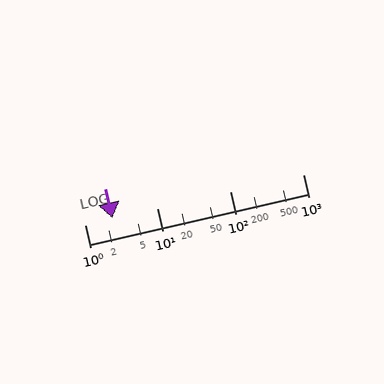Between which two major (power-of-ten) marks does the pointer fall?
The pointer is between 1 and 10.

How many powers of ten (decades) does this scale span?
The scale spans 3 decades, from 1 to 1000.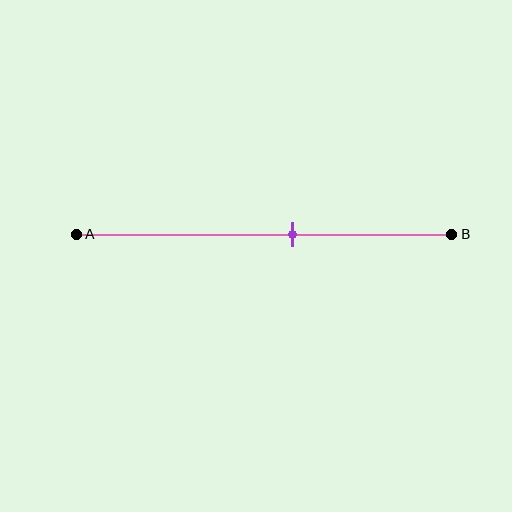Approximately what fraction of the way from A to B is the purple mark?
The purple mark is approximately 60% of the way from A to B.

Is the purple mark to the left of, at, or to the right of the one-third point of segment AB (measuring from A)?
The purple mark is to the right of the one-third point of segment AB.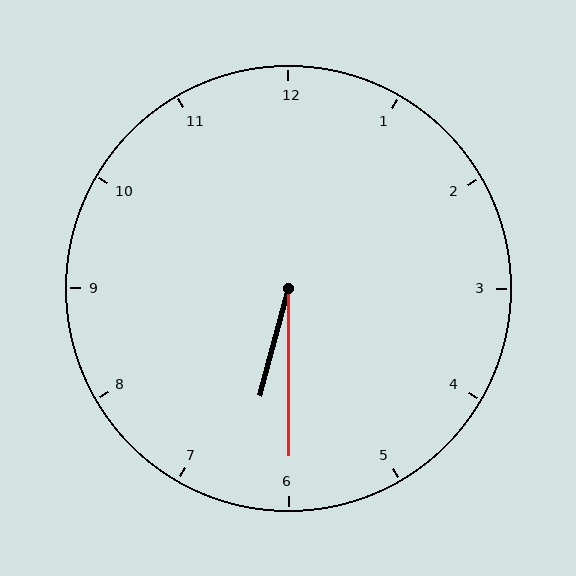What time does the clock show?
6:30.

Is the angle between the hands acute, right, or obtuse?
It is acute.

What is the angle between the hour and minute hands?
Approximately 15 degrees.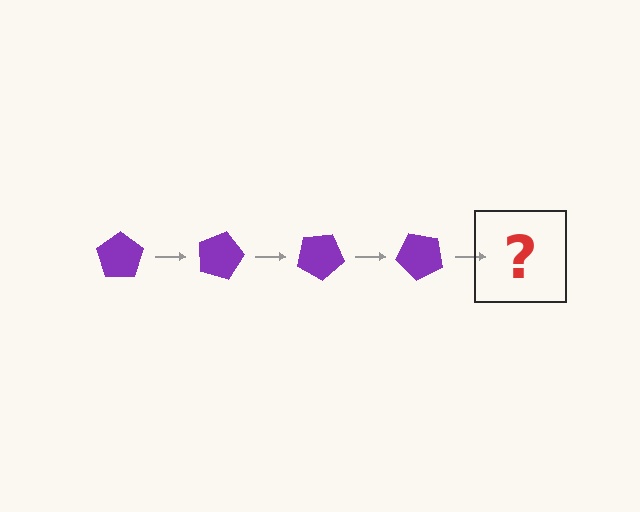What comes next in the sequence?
The next element should be a purple pentagon rotated 60 degrees.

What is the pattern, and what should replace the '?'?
The pattern is that the pentagon rotates 15 degrees each step. The '?' should be a purple pentagon rotated 60 degrees.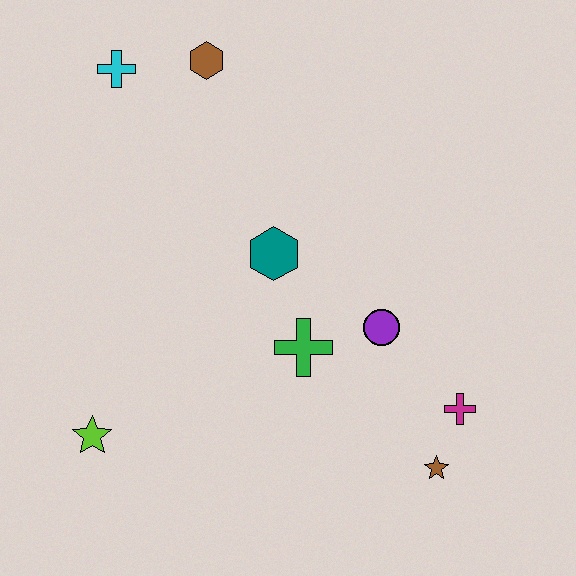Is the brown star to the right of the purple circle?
Yes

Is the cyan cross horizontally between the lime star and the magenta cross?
Yes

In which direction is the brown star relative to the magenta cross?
The brown star is below the magenta cross.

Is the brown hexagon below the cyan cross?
No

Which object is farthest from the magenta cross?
The cyan cross is farthest from the magenta cross.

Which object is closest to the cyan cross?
The brown hexagon is closest to the cyan cross.